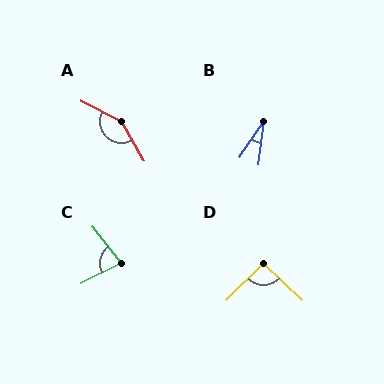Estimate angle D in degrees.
Approximately 92 degrees.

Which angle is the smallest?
B, at approximately 27 degrees.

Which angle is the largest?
A, at approximately 146 degrees.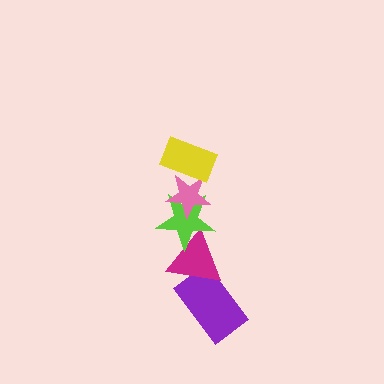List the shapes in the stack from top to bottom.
From top to bottom: the yellow rectangle, the pink star, the lime star, the magenta triangle, the purple rectangle.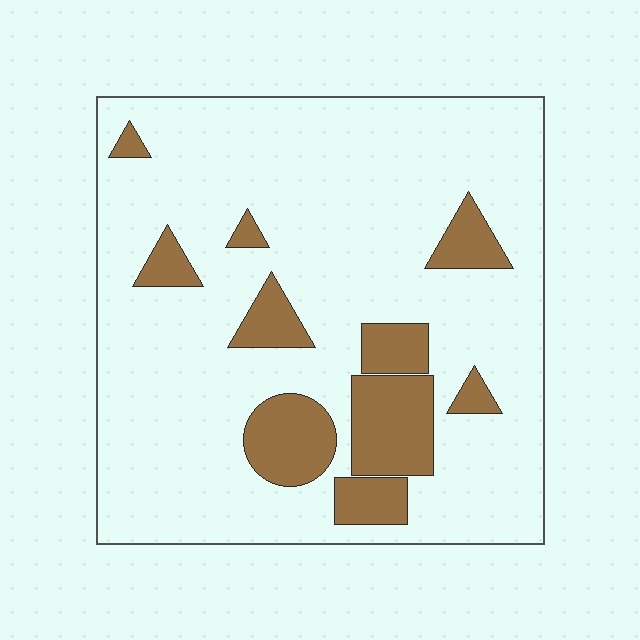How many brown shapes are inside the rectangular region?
10.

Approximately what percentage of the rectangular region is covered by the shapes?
Approximately 15%.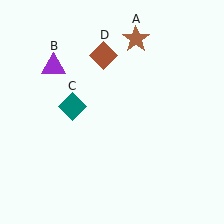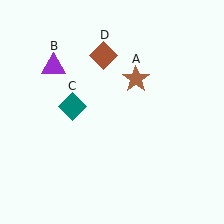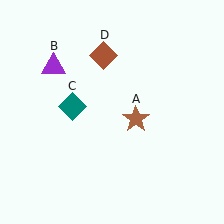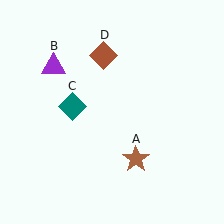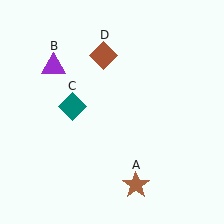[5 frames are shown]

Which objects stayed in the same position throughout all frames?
Purple triangle (object B) and teal diamond (object C) and brown diamond (object D) remained stationary.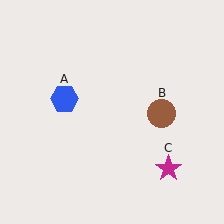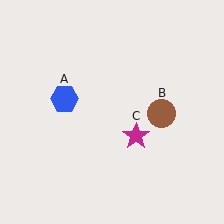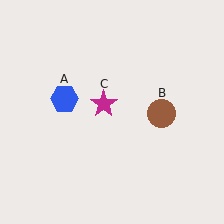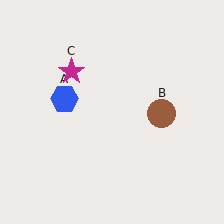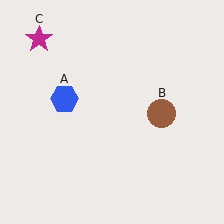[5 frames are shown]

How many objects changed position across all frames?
1 object changed position: magenta star (object C).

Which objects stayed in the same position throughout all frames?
Blue hexagon (object A) and brown circle (object B) remained stationary.